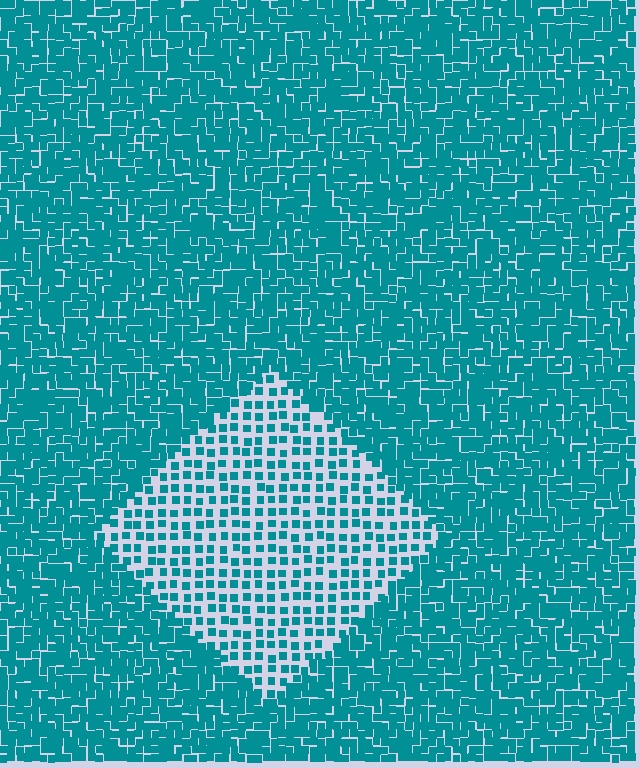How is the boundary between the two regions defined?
The boundary is defined by a change in element density (approximately 2.3x ratio). All elements are the same color, size, and shape.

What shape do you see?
I see a diamond.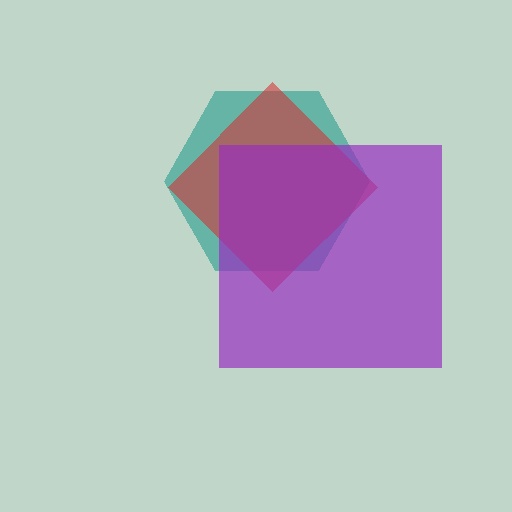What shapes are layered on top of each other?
The layered shapes are: a teal hexagon, a red diamond, a purple square.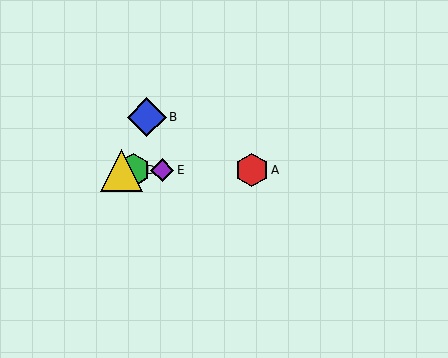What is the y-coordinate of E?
Object E is at y≈170.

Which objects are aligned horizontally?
Objects A, C, D, E are aligned horizontally.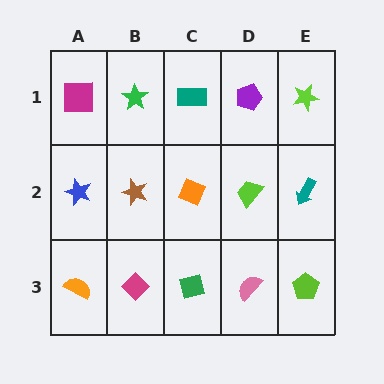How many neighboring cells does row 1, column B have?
3.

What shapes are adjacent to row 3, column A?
A blue star (row 2, column A), a magenta diamond (row 3, column B).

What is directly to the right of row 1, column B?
A teal rectangle.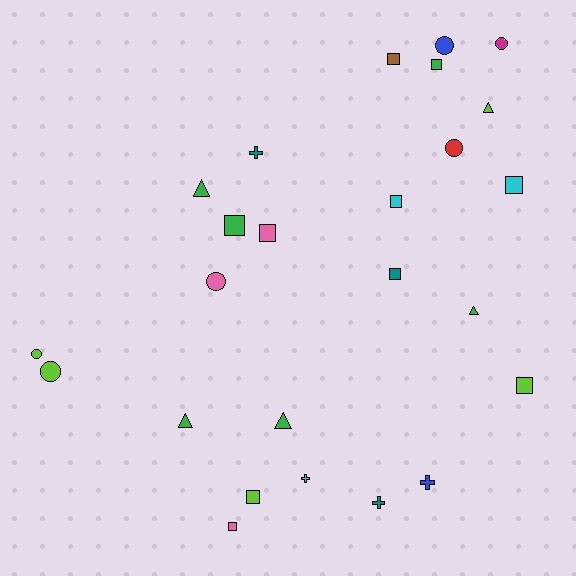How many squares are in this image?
There are 10 squares.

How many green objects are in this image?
There are 6 green objects.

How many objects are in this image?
There are 25 objects.